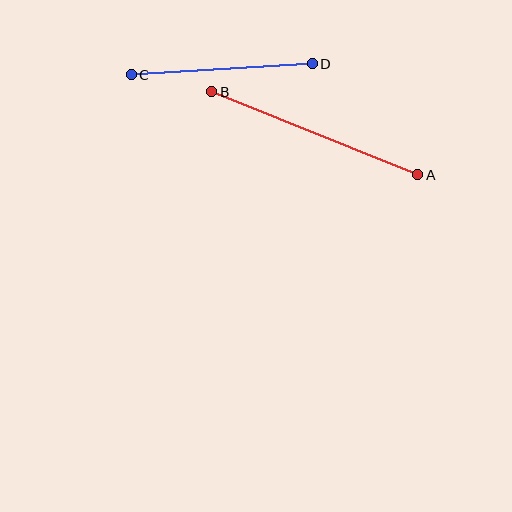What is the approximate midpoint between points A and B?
The midpoint is at approximately (315, 133) pixels.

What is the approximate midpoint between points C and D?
The midpoint is at approximately (222, 69) pixels.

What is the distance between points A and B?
The distance is approximately 222 pixels.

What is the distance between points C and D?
The distance is approximately 181 pixels.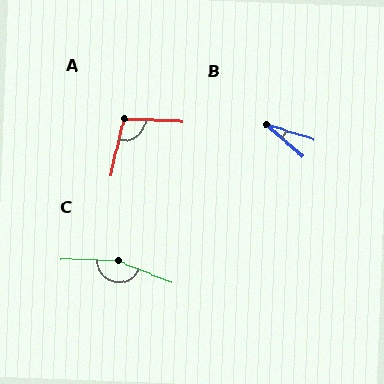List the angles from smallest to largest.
B (23°), A (101°), C (159°).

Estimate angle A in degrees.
Approximately 101 degrees.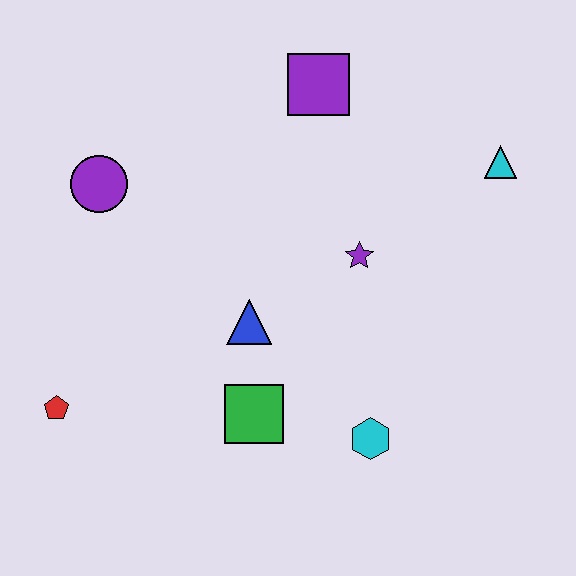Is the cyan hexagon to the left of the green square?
No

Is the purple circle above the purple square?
No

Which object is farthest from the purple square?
The red pentagon is farthest from the purple square.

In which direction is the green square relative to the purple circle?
The green square is below the purple circle.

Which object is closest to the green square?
The blue triangle is closest to the green square.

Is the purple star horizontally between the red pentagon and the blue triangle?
No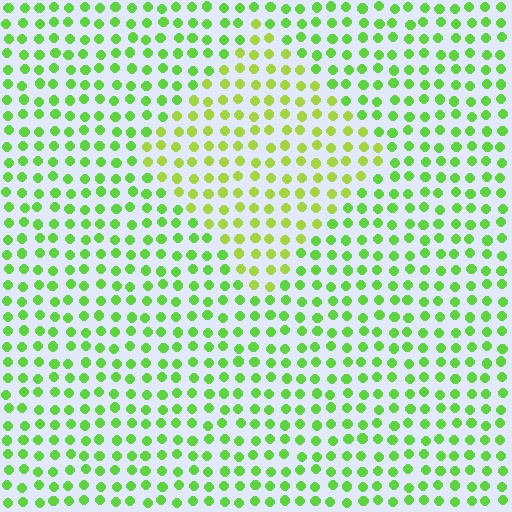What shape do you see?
I see a diamond.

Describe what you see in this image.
The image is filled with small lime elements in a uniform arrangement. A diamond-shaped region is visible where the elements are tinted to a slightly different hue, forming a subtle color boundary.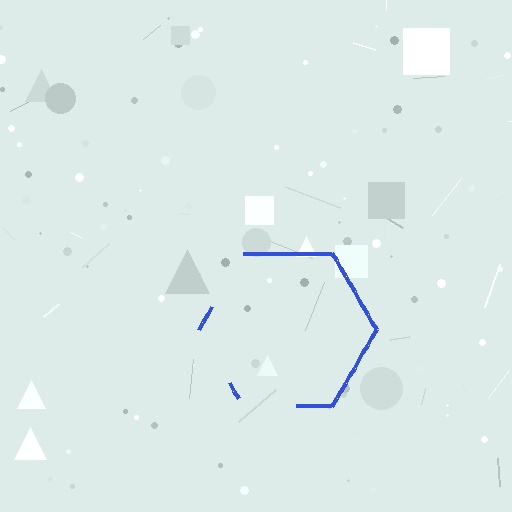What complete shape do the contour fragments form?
The contour fragments form a hexagon.